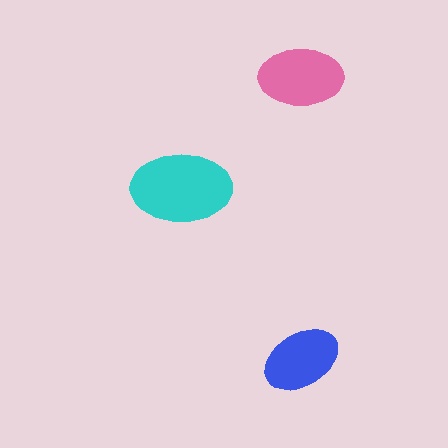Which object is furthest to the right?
The blue ellipse is rightmost.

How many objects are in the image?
There are 3 objects in the image.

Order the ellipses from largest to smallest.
the cyan one, the pink one, the blue one.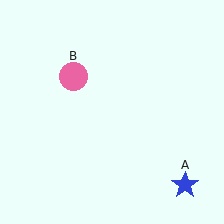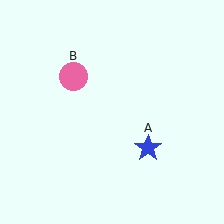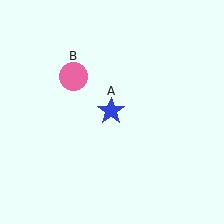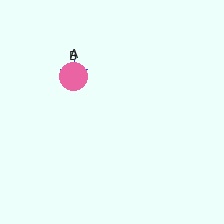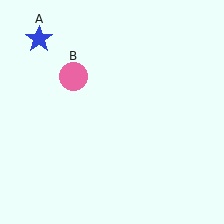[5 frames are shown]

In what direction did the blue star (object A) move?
The blue star (object A) moved up and to the left.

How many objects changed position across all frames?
1 object changed position: blue star (object A).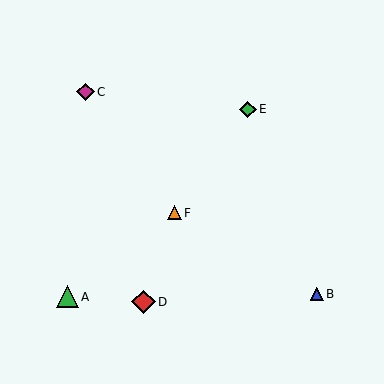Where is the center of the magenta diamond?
The center of the magenta diamond is at (86, 92).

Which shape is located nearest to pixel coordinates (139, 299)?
The red diamond (labeled D) at (144, 302) is nearest to that location.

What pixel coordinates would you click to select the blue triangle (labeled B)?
Click at (317, 294) to select the blue triangle B.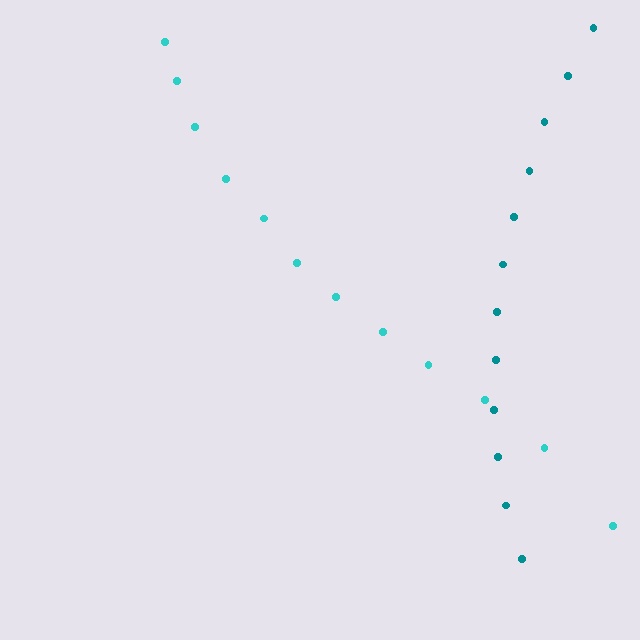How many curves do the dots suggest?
There are 2 distinct paths.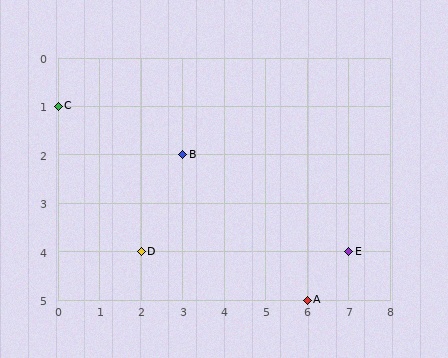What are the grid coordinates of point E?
Point E is at grid coordinates (7, 4).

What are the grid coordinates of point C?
Point C is at grid coordinates (0, 1).